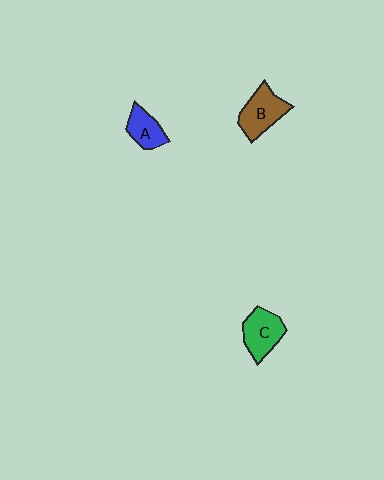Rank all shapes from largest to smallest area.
From largest to smallest: B (brown), C (green), A (blue).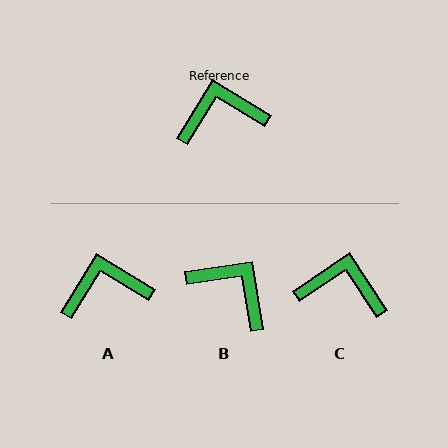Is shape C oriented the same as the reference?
No, it is off by about 25 degrees.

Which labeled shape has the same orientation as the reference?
A.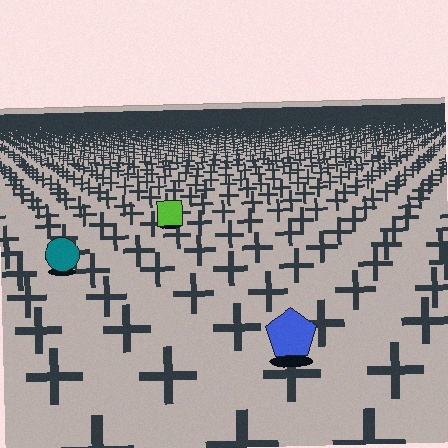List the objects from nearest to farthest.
From nearest to farthest: the blue pentagon, the teal circle, the lime square.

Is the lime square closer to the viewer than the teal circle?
No. The teal circle is closer — you can tell from the texture gradient: the ground texture is coarser near it.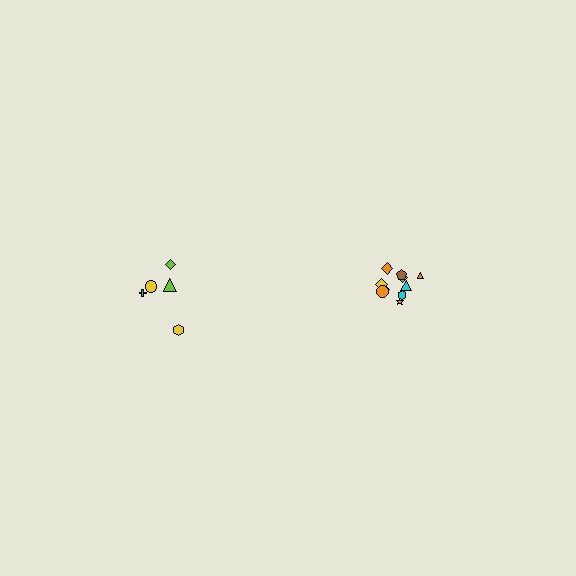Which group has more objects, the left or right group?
The right group.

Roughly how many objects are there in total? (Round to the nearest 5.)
Roughly 15 objects in total.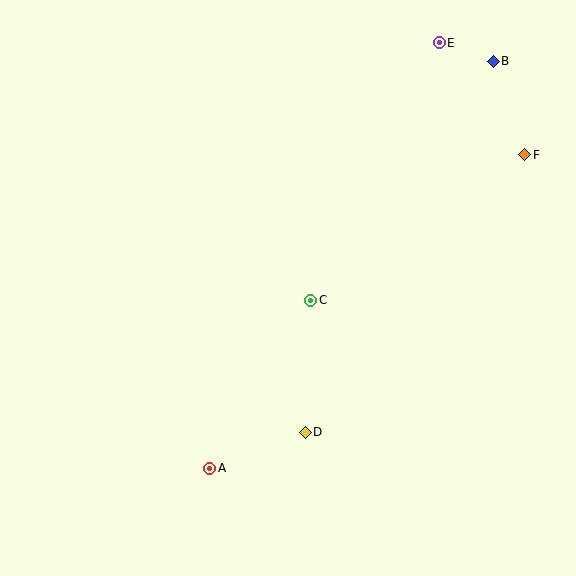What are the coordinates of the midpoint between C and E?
The midpoint between C and E is at (375, 171).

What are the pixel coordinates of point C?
Point C is at (311, 300).